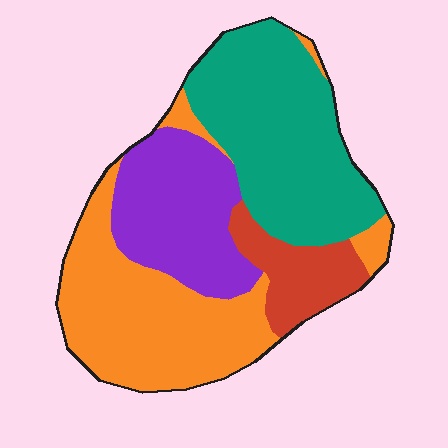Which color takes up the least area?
Red, at roughly 10%.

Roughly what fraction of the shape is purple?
Purple takes up less than a quarter of the shape.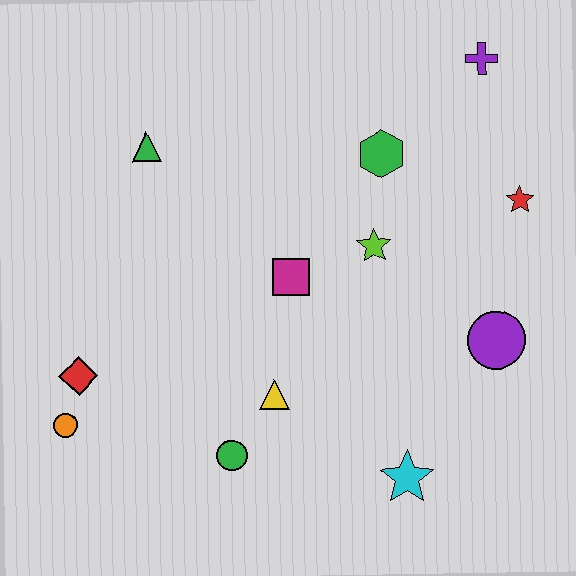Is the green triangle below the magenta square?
No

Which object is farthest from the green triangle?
The cyan star is farthest from the green triangle.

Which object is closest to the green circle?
The yellow triangle is closest to the green circle.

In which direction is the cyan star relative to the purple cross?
The cyan star is below the purple cross.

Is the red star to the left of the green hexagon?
No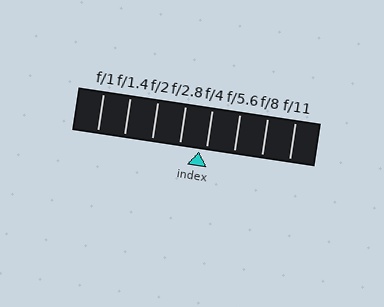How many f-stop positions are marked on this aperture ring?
There are 8 f-stop positions marked.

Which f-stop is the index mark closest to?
The index mark is closest to f/4.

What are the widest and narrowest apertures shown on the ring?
The widest aperture shown is f/1 and the narrowest is f/11.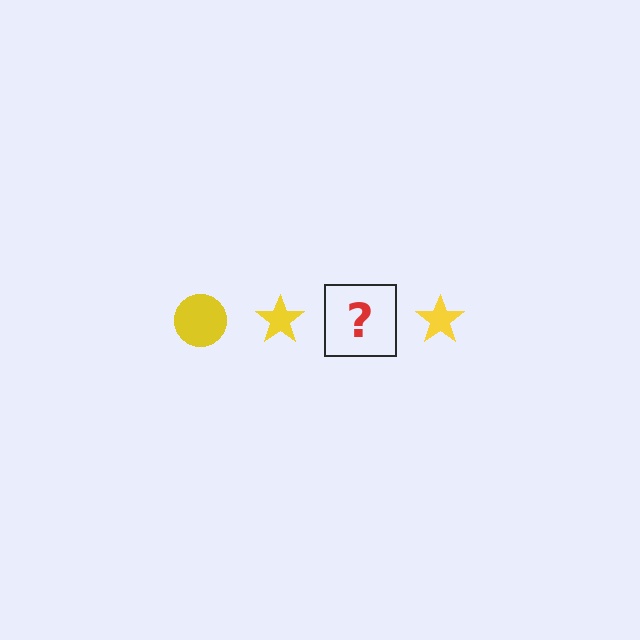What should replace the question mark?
The question mark should be replaced with a yellow circle.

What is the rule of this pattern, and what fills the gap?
The rule is that the pattern cycles through circle, star shapes in yellow. The gap should be filled with a yellow circle.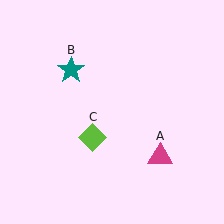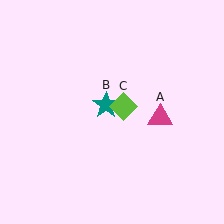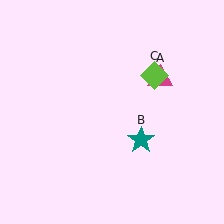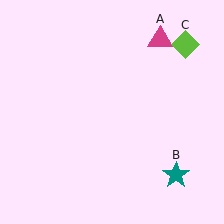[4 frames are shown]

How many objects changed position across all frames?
3 objects changed position: magenta triangle (object A), teal star (object B), lime diamond (object C).